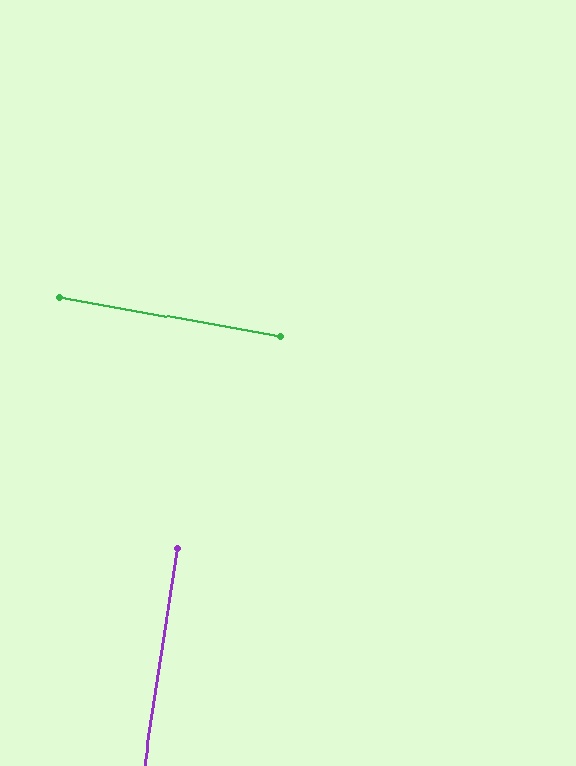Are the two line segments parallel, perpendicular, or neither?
Perpendicular — they meet at approximately 88°.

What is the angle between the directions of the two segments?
Approximately 88 degrees.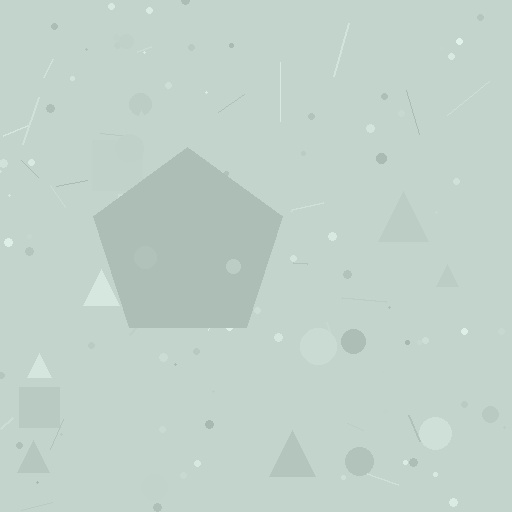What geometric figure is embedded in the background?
A pentagon is embedded in the background.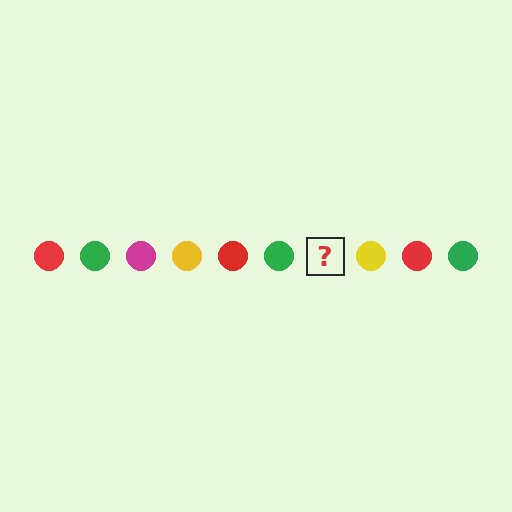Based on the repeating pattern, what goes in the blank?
The blank should be a magenta circle.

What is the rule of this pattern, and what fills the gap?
The rule is that the pattern cycles through red, green, magenta, yellow circles. The gap should be filled with a magenta circle.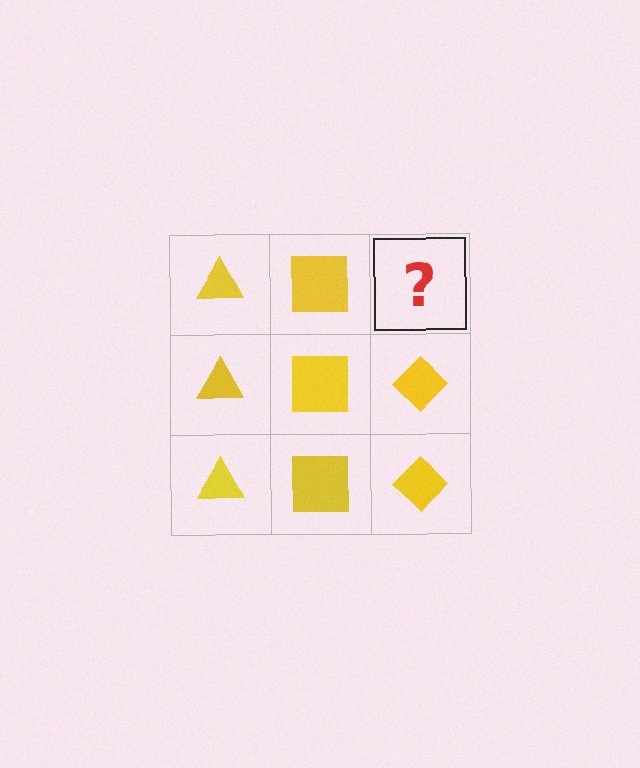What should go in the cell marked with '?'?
The missing cell should contain a yellow diamond.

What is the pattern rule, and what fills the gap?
The rule is that each column has a consistent shape. The gap should be filled with a yellow diamond.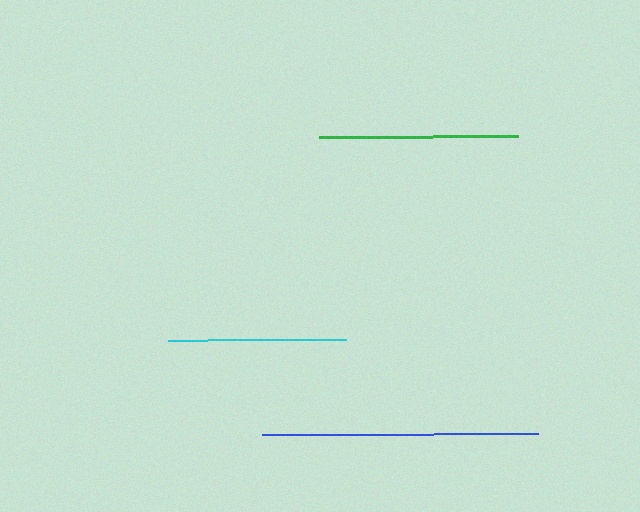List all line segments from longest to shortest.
From longest to shortest: blue, green, cyan.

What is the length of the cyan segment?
The cyan segment is approximately 178 pixels long.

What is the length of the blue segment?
The blue segment is approximately 275 pixels long.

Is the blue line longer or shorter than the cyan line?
The blue line is longer than the cyan line.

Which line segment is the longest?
The blue line is the longest at approximately 275 pixels.